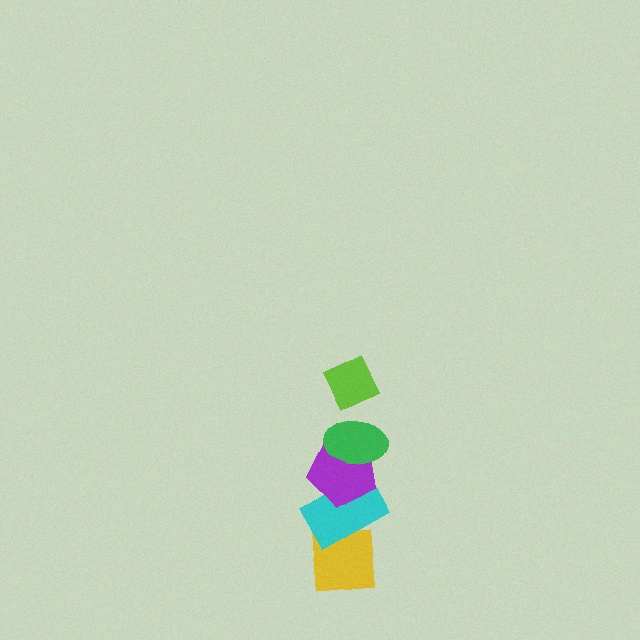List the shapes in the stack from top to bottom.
From top to bottom: the lime diamond, the green ellipse, the purple pentagon, the cyan rectangle, the yellow square.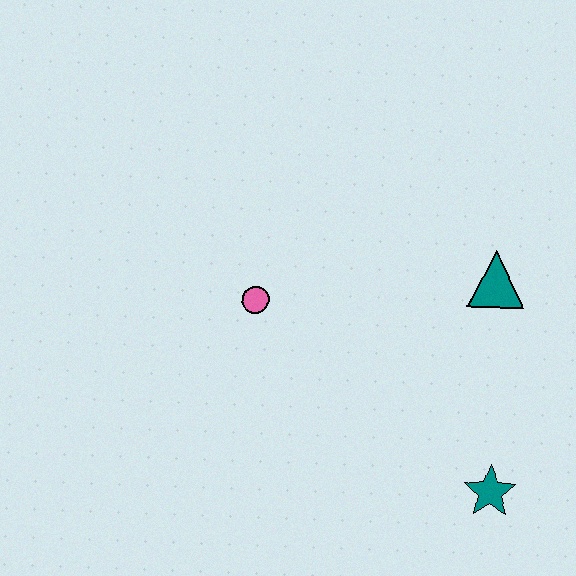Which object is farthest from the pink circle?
The teal star is farthest from the pink circle.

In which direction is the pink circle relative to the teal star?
The pink circle is to the left of the teal star.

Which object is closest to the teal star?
The teal triangle is closest to the teal star.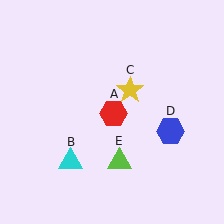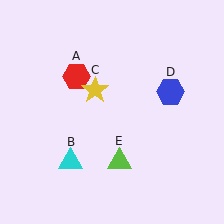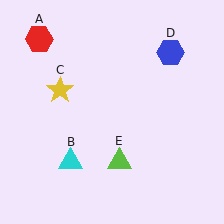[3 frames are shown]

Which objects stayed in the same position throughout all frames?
Cyan triangle (object B) and lime triangle (object E) remained stationary.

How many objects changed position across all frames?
3 objects changed position: red hexagon (object A), yellow star (object C), blue hexagon (object D).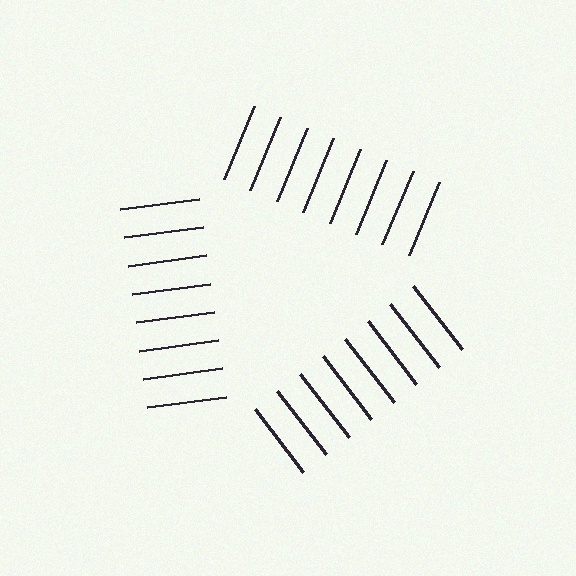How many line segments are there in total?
24 — 8 along each of the 3 edges.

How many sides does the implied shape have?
3 sides — the line-ends trace a triangle.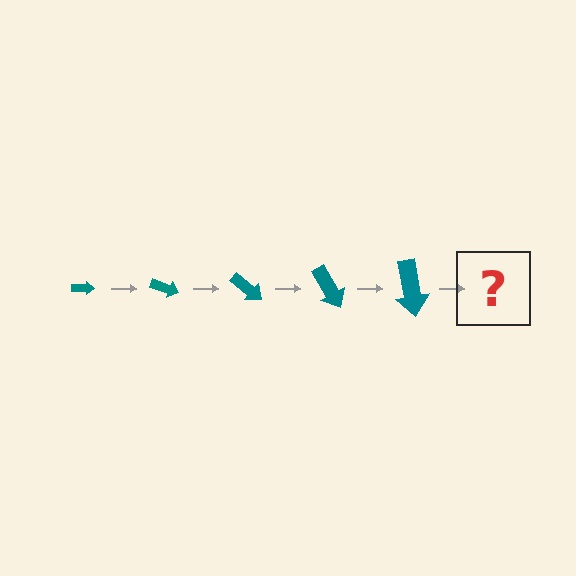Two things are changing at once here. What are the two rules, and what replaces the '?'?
The two rules are that the arrow grows larger each step and it rotates 20 degrees each step. The '?' should be an arrow, larger than the previous one and rotated 100 degrees from the start.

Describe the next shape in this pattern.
It should be an arrow, larger than the previous one and rotated 100 degrees from the start.